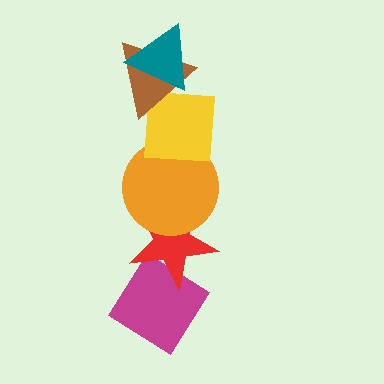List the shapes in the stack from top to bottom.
From top to bottom: the teal triangle, the brown triangle, the yellow square, the orange circle, the red star, the magenta diamond.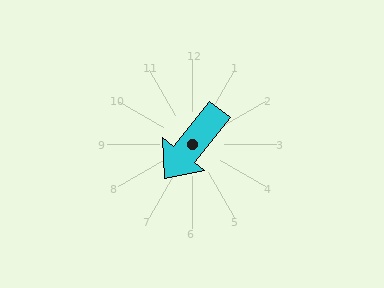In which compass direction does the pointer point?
Southwest.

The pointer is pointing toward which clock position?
Roughly 7 o'clock.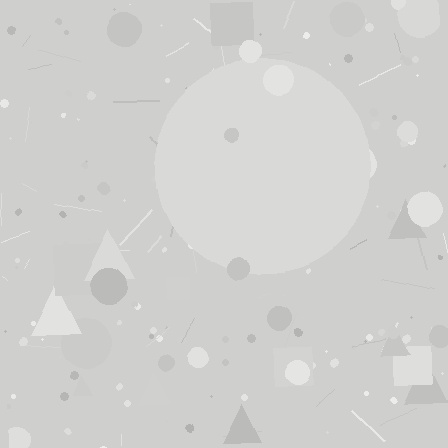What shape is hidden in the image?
A circle is hidden in the image.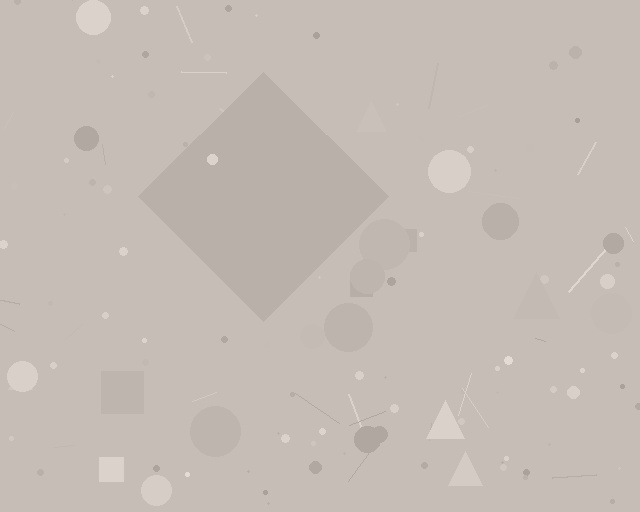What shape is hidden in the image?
A diamond is hidden in the image.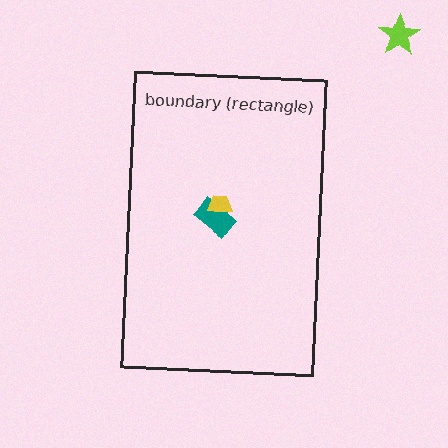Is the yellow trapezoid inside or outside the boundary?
Inside.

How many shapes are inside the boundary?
2 inside, 1 outside.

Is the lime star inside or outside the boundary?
Outside.